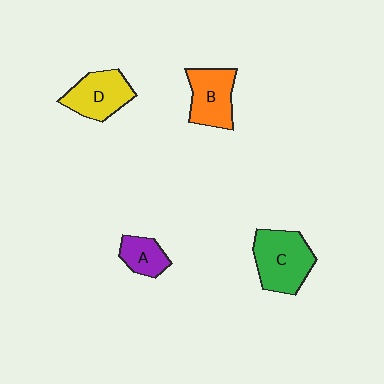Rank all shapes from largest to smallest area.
From largest to smallest: C (green), D (yellow), B (orange), A (purple).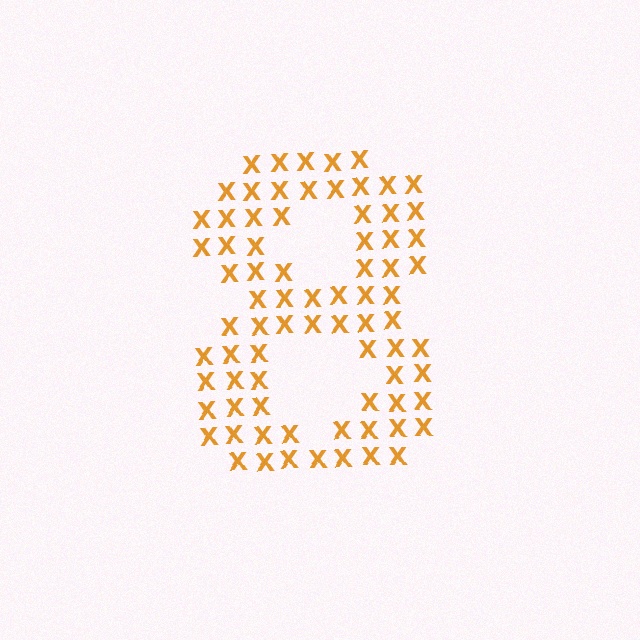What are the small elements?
The small elements are letter X's.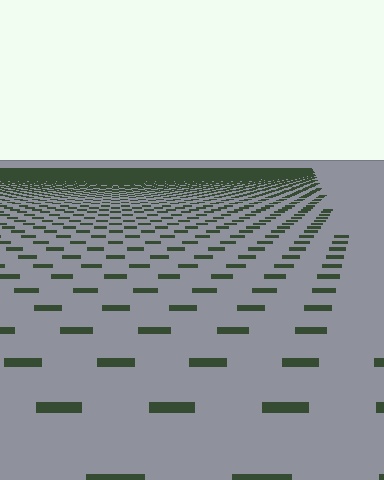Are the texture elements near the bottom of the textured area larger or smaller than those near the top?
Larger. Near the bottom, elements are closer to the viewer and appear at a bigger on-screen size.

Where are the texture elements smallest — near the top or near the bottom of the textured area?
Near the top.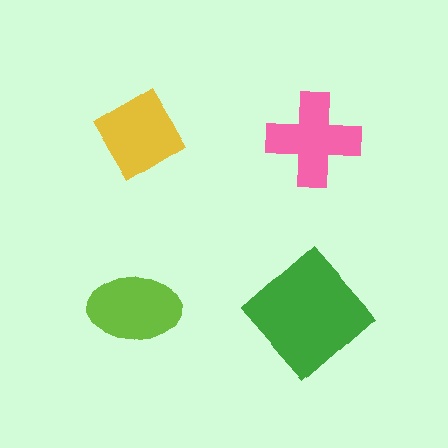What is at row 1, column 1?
A yellow diamond.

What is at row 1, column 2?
A pink cross.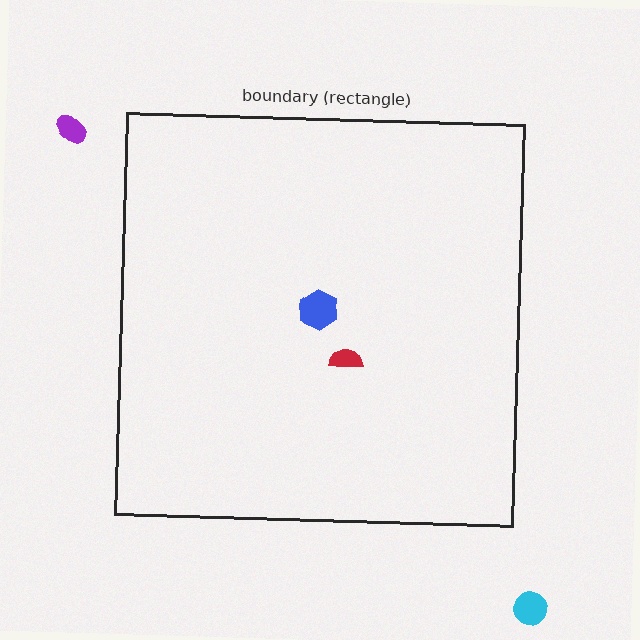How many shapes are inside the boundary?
2 inside, 2 outside.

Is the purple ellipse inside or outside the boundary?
Outside.